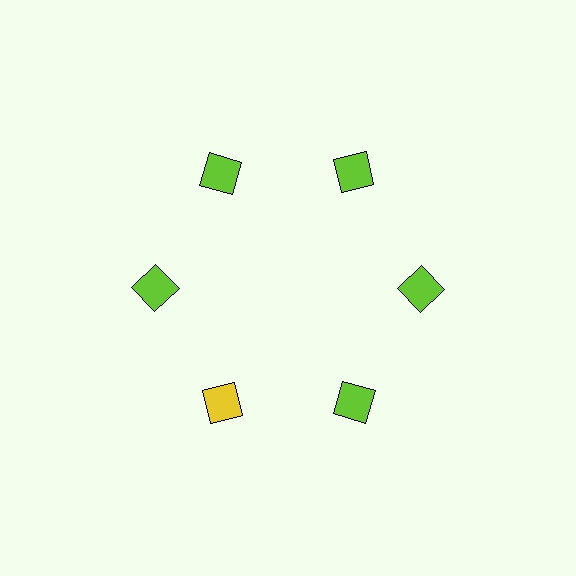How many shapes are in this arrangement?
There are 6 shapes arranged in a ring pattern.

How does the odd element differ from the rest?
It has a different color: yellow instead of lime.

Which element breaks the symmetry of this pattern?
The yellow square at roughly the 7 o'clock position breaks the symmetry. All other shapes are lime squares.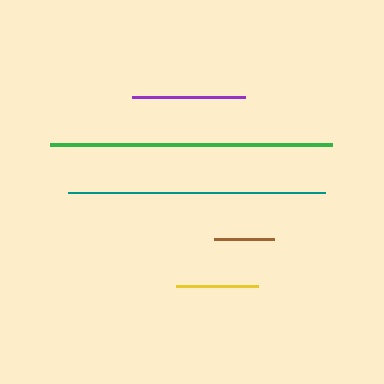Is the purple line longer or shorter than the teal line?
The teal line is longer than the purple line.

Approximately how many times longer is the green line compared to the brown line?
The green line is approximately 4.7 times the length of the brown line.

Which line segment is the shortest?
The brown line is the shortest at approximately 61 pixels.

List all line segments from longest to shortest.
From longest to shortest: green, teal, purple, yellow, brown.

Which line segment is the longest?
The green line is the longest at approximately 282 pixels.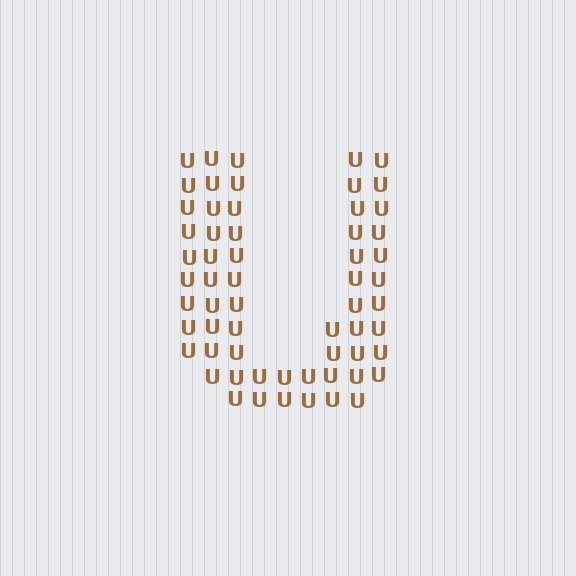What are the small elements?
The small elements are letter U's.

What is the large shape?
The large shape is the letter U.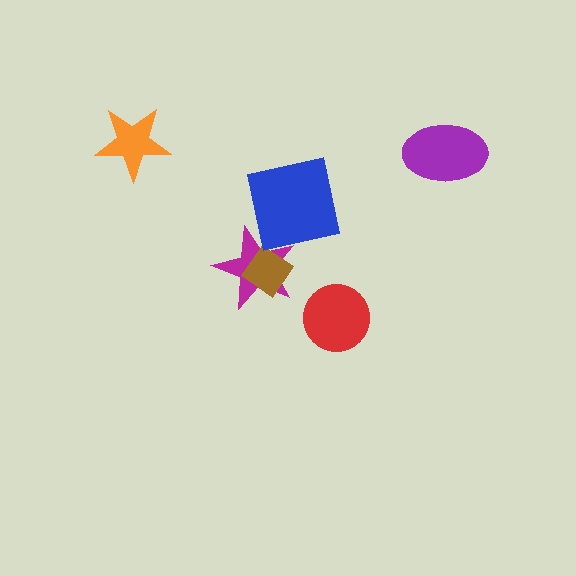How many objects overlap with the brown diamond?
1 object overlaps with the brown diamond.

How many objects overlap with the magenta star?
2 objects overlap with the magenta star.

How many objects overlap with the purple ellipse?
0 objects overlap with the purple ellipse.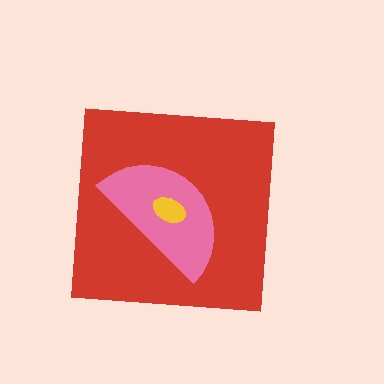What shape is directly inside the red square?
The pink semicircle.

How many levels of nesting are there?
3.